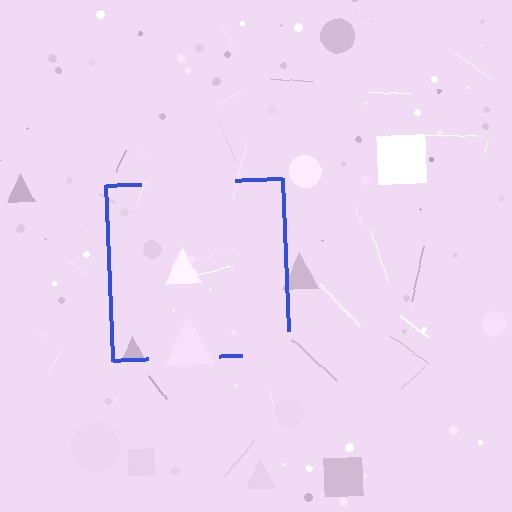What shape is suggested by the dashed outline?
The dashed outline suggests a square.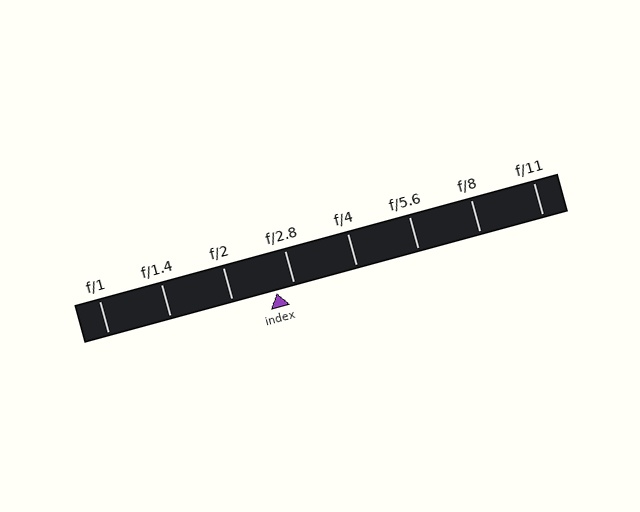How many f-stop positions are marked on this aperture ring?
There are 8 f-stop positions marked.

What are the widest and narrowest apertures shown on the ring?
The widest aperture shown is f/1 and the narrowest is f/11.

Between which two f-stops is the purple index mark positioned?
The index mark is between f/2 and f/2.8.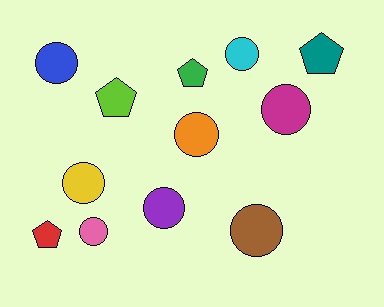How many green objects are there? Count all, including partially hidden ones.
There is 1 green object.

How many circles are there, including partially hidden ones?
There are 8 circles.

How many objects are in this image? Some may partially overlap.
There are 12 objects.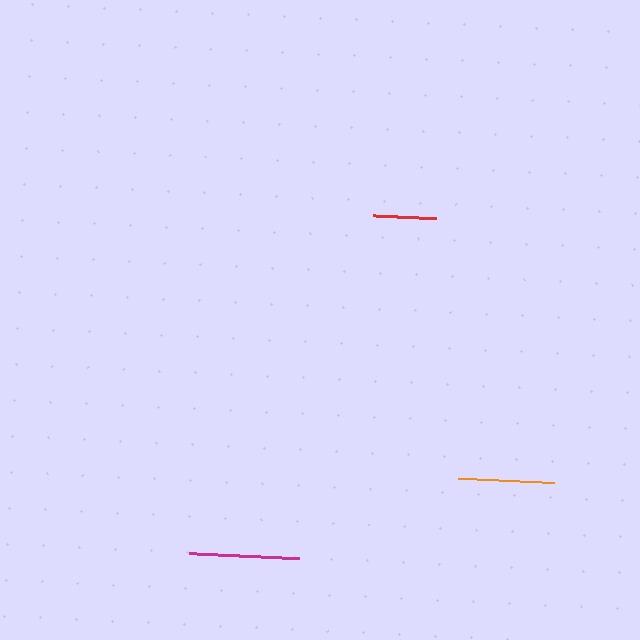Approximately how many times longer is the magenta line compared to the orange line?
The magenta line is approximately 1.1 times the length of the orange line.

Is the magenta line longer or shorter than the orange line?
The magenta line is longer than the orange line.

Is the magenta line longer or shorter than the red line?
The magenta line is longer than the red line.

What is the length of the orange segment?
The orange segment is approximately 96 pixels long.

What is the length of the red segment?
The red segment is approximately 63 pixels long.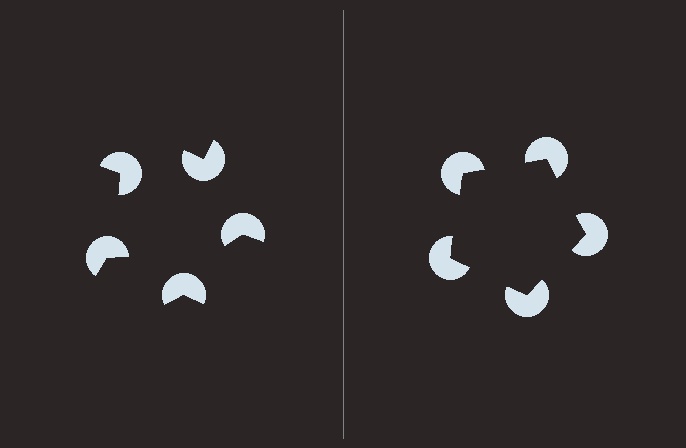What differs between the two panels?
The pac-man discs are positioned identically on both sides; only the wedge orientations differ. On the right they align to a pentagon; on the left they are misaligned.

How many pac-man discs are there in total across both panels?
10 — 5 on each side.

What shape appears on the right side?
An illusory pentagon.